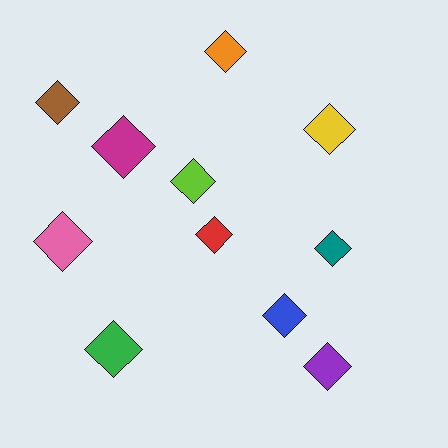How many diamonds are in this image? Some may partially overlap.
There are 11 diamonds.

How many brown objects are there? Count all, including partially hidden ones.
There is 1 brown object.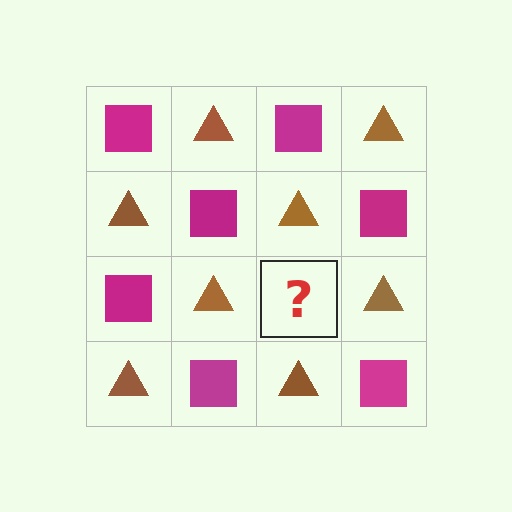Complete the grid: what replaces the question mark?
The question mark should be replaced with a magenta square.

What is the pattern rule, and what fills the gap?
The rule is that it alternates magenta square and brown triangle in a checkerboard pattern. The gap should be filled with a magenta square.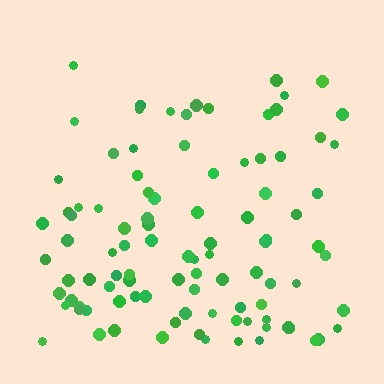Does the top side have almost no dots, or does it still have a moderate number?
Still a moderate number, just noticeably fewer than the bottom.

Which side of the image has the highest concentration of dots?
The bottom.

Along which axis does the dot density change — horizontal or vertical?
Vertical.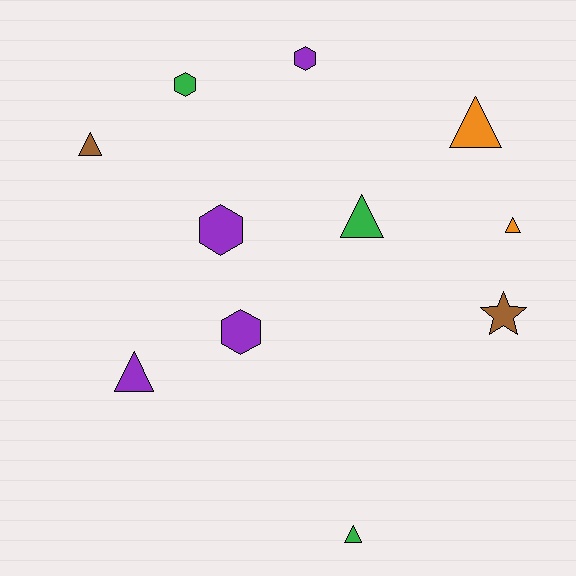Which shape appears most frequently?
Triangle, with 6 objects.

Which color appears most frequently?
Purple, with 4 objects.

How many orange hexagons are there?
There are no orange hexagons.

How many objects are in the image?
There are 11 objects.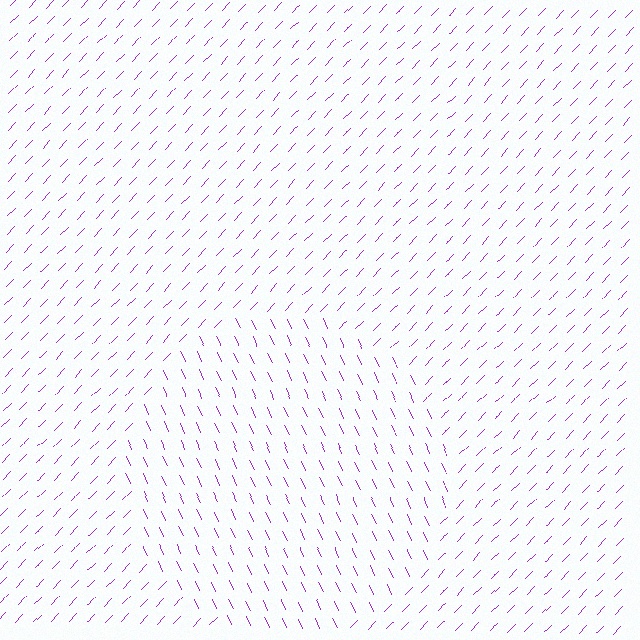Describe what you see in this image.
The image is filled with small purple line segments. A circle region in the image has lines oriented differently from the surrounding lines, creating a visible texture boundary.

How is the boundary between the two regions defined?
The boundary is defined purely by a change in line orientation (approximately 69 degrees difference). All lines are the same color and thickness.